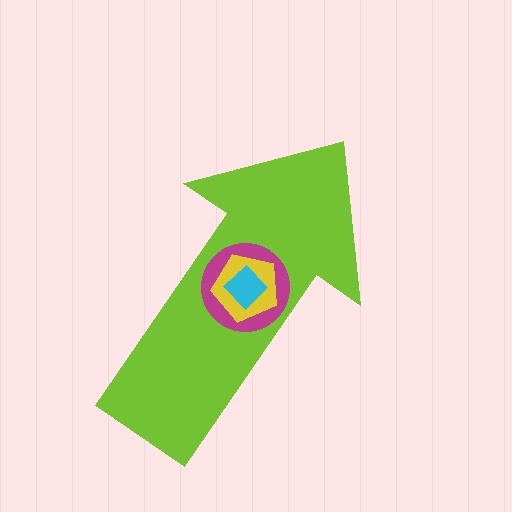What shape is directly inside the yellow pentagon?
The cyan diamond.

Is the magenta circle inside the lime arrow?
Yes.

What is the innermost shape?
The cyan diamond.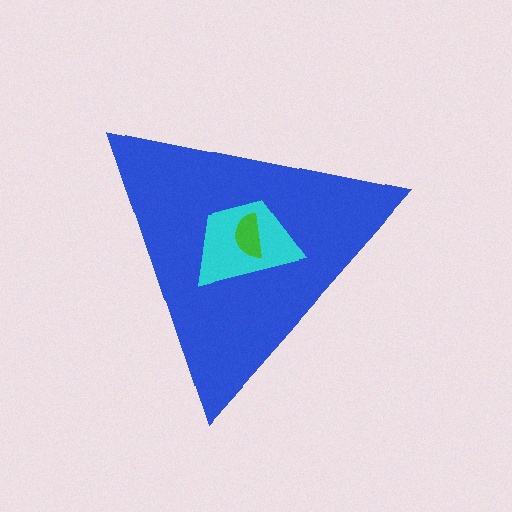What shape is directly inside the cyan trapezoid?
The green semicircle.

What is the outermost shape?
The blue triangle.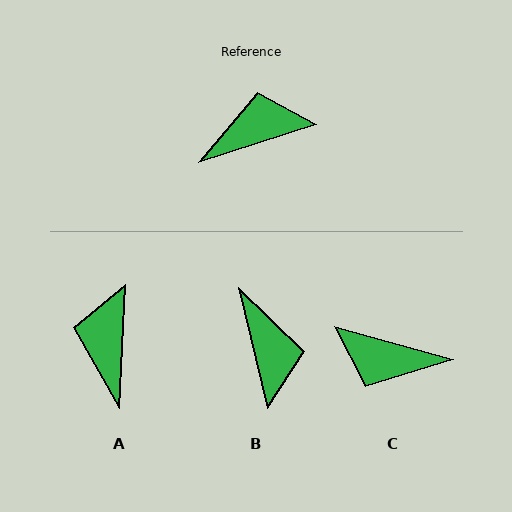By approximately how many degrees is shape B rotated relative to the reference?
Approximately 94 degrees clockwise.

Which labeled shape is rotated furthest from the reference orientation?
C, about 147 degrees away.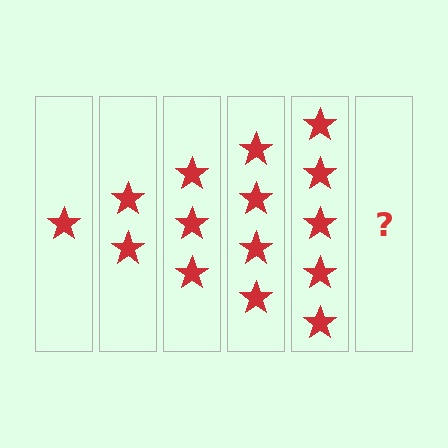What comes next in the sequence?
The next element should be 6 stars.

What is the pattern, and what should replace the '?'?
The pattern is that each step adds one more star. The '?' should be 6 stars.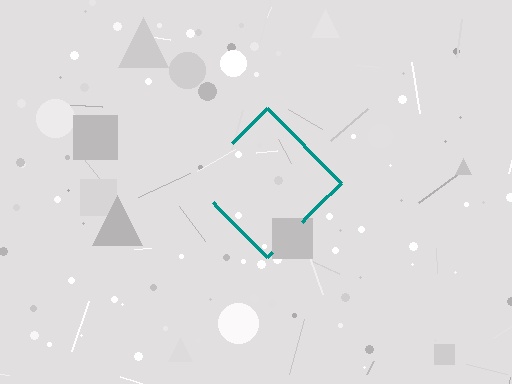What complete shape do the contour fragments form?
The contour fragments form a diamond.